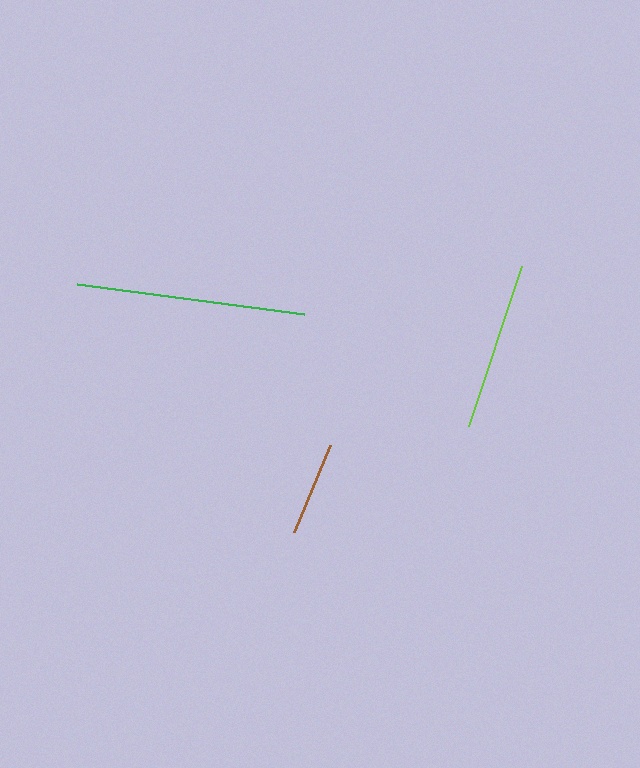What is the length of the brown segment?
The brown segment is approximately 94 pixels long.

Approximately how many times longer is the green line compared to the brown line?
The green line is approximately 2.4 times the length of the brown line.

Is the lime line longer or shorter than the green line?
The green line is longer than the lime line.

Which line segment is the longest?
The green line is the longest at approximately 229 pixels.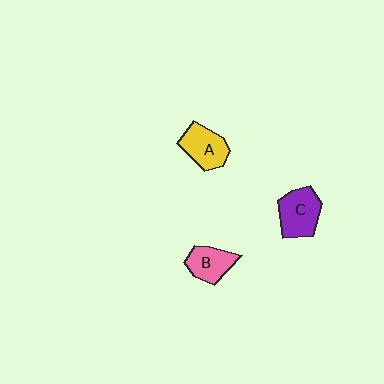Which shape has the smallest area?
Shape B (pink).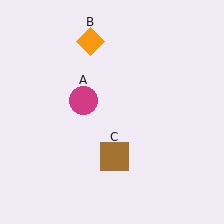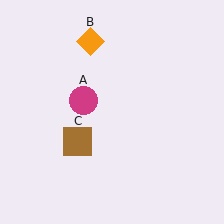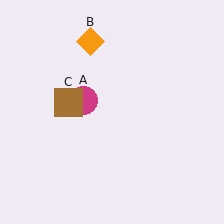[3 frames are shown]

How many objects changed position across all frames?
1 object changed position: brown square (object C).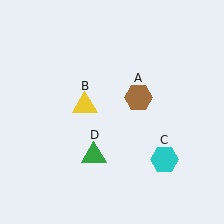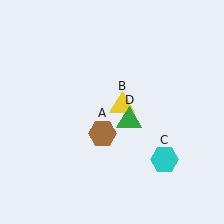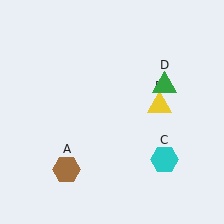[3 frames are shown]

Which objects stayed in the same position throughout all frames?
Cyan hexagon (object C) remained stationary.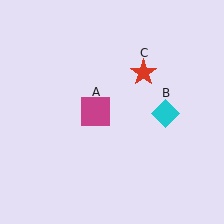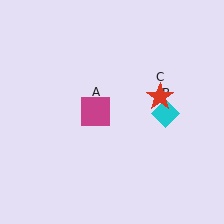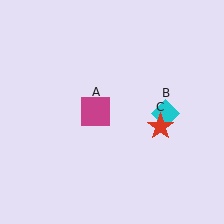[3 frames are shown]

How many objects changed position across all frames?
1 object changed position: red star (object C).